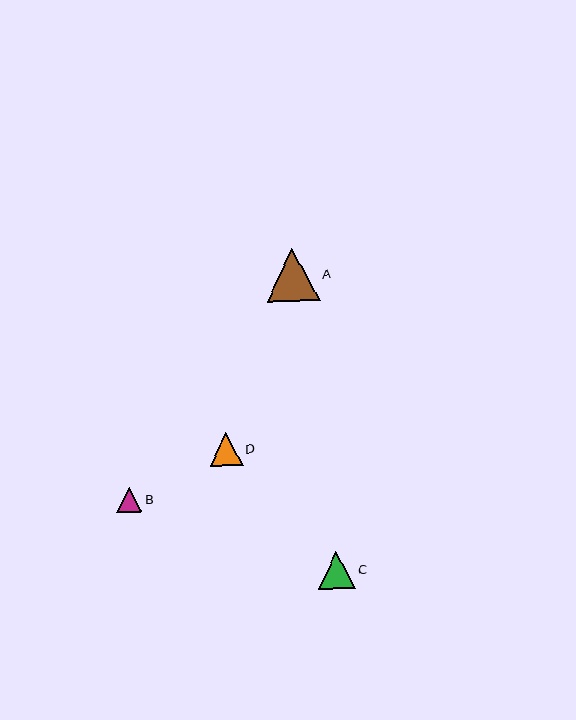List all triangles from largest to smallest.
From largest to smallest: A, C, D, B.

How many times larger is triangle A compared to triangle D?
Triangle A is approximately 1.6 times the size of triangle D.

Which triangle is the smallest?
Triangle B is the smallest with a size of approximately 26 pixels.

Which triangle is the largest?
Triangle A is the largest with a size of approximately 53 pixels.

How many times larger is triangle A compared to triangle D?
Triangle A is approximately 1.6 times the size of triangle D.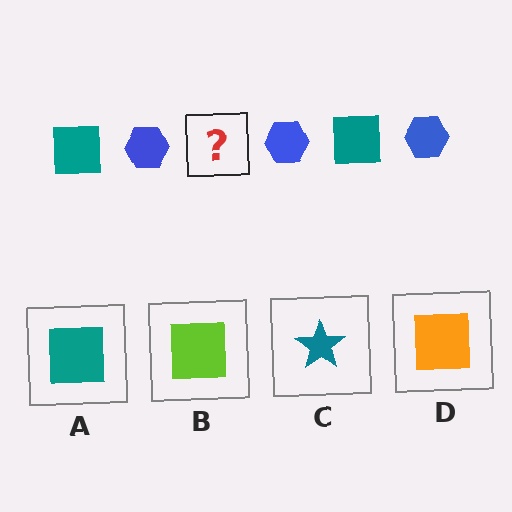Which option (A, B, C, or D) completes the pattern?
A.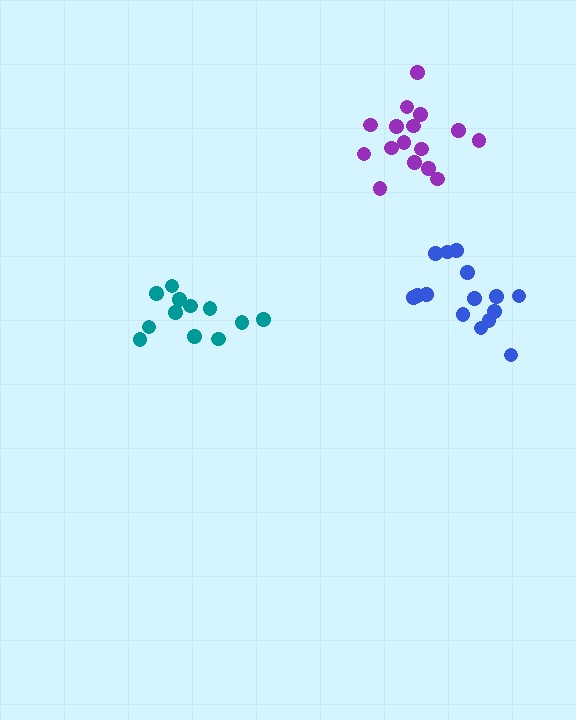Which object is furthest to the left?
The teal cluster is leftmost.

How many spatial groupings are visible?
There are 3 spatial groupings.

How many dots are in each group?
Group 1: 12 dots, Group 2: 16 dots, Group 3: 15 dots (43 total).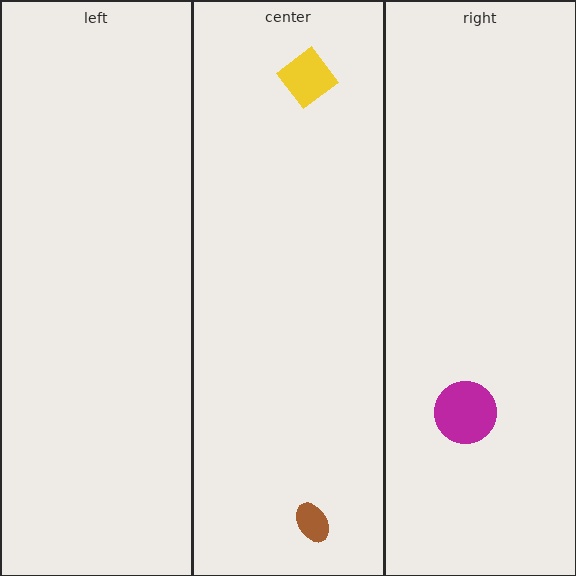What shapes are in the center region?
The brown ellipse, the yellow diamond.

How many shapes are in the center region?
2.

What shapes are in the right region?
The magenta circle.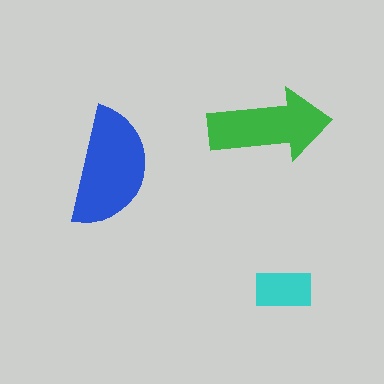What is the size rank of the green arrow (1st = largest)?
2nd.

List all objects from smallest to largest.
The cyan rectangle, the green arrow, the blue semicircle.